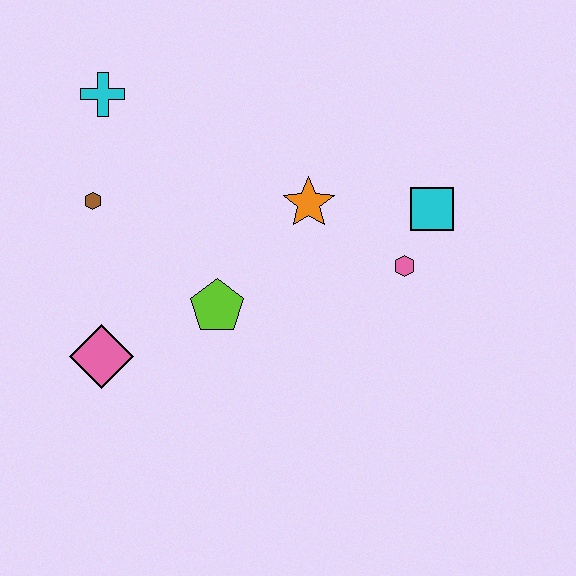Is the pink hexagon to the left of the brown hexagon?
No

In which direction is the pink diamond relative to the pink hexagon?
The pink diamond is to the left of the pink hexagon.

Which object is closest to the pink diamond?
The lime pentagon is closest to the pink diamond.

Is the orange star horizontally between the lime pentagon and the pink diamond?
No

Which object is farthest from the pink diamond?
The cyan square is farthest from the pink diamond.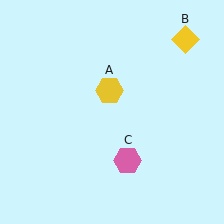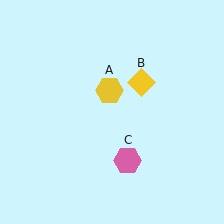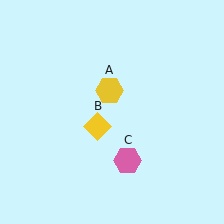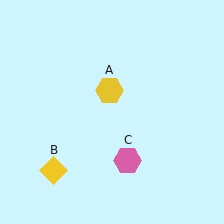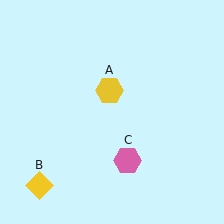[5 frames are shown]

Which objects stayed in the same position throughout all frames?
Yellow hexagon (object A) and pink hexagon (object C) remained stationary.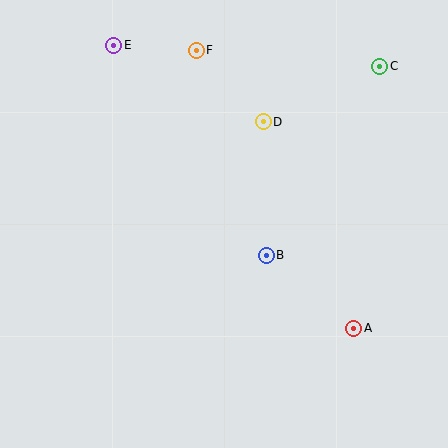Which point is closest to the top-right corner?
Point C is closest to the top-right corner.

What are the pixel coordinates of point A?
Point A is at (354, 328).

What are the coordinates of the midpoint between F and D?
The midpoint between F and D is at (230, 86).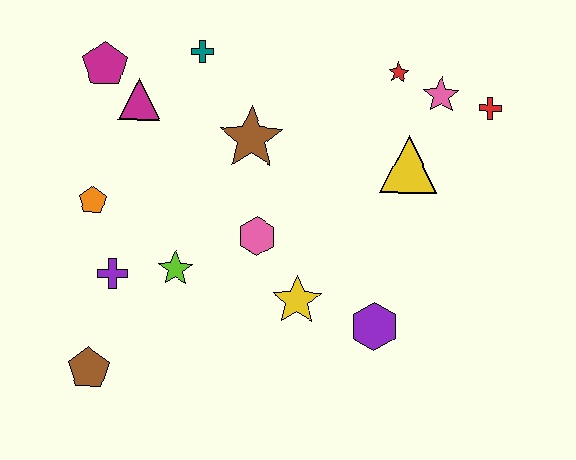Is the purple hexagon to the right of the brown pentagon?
Yes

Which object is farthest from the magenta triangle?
The red cross is farthest from the magenta triangle.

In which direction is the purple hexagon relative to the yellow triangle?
The purple hexagon is below the yellow triangle.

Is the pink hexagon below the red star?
Yes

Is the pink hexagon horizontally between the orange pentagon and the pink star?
Yes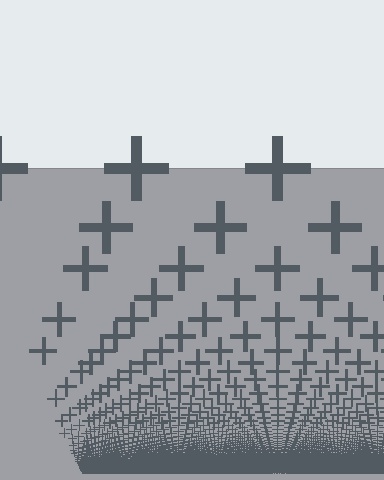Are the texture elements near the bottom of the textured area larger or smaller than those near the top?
Smaller. The gradient is inverted — elements near the bottom are smaller and denser.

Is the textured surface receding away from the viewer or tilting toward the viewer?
The surface appears to tilt toward the viewer. Texture elements get larger and sparser toward the top.